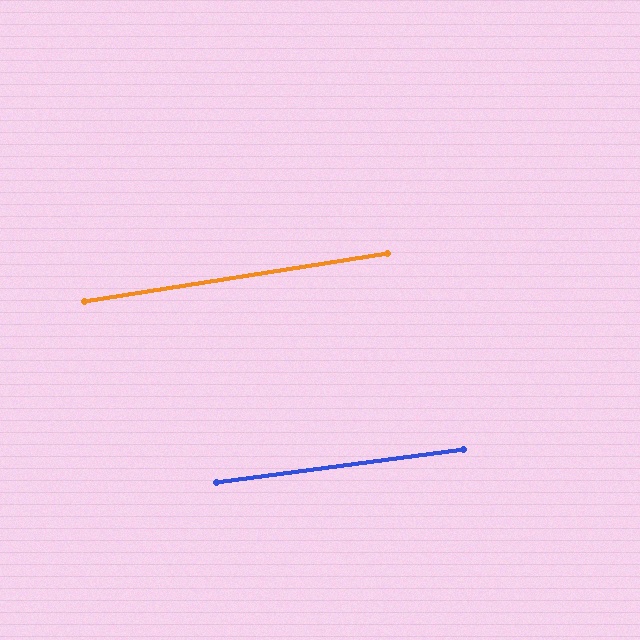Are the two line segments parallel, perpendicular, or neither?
Parallel — their directions differ by only 1.4°.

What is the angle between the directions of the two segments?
Approximately 1 degree.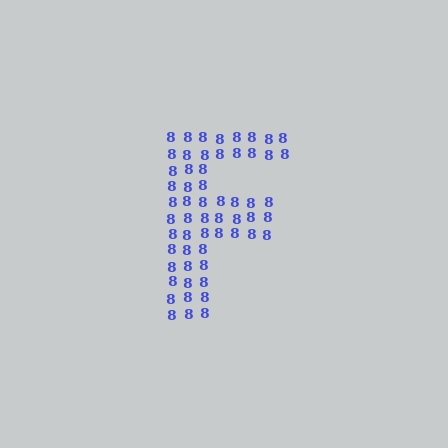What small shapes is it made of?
It is made of small digit 8's.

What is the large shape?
The large shape is the letter F.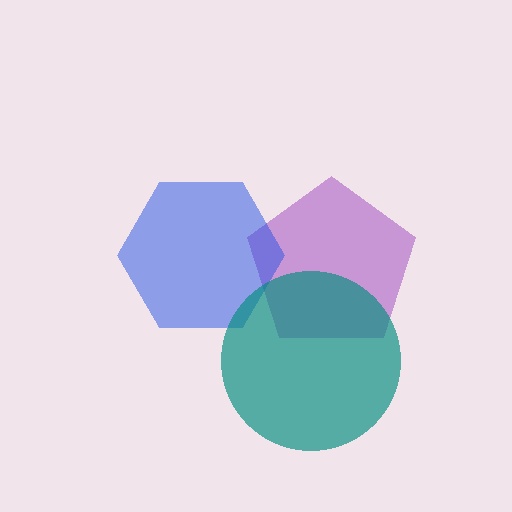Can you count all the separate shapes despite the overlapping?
Yes, there are 3 separate shapes.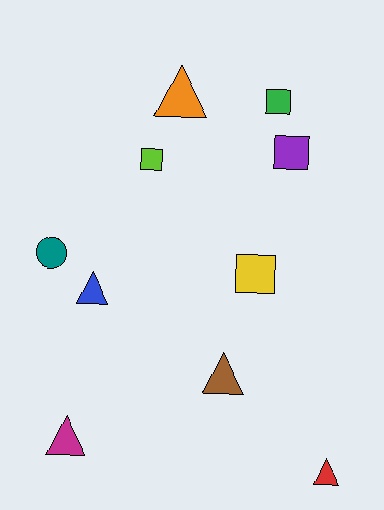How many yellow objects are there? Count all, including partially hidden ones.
There is 1 yellow object.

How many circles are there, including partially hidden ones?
There is 1 circle.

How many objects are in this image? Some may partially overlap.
There are 10 objects.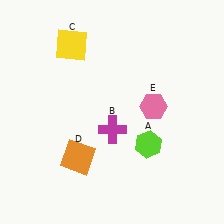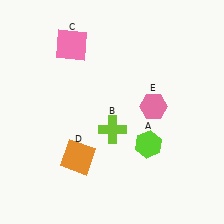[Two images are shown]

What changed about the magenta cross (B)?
In Image 1, B is magenta. In Image 2, it changed to lime.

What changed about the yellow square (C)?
In Image 1, C is yellow. In Image 2, it changed to pink.